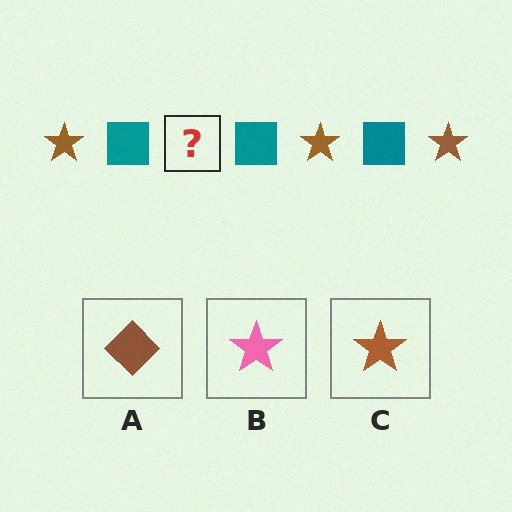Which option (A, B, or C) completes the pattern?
C.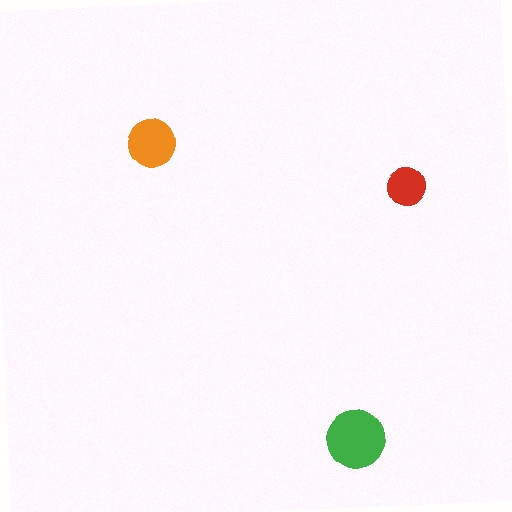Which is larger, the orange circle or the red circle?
The orange one.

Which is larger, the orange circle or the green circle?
The green one.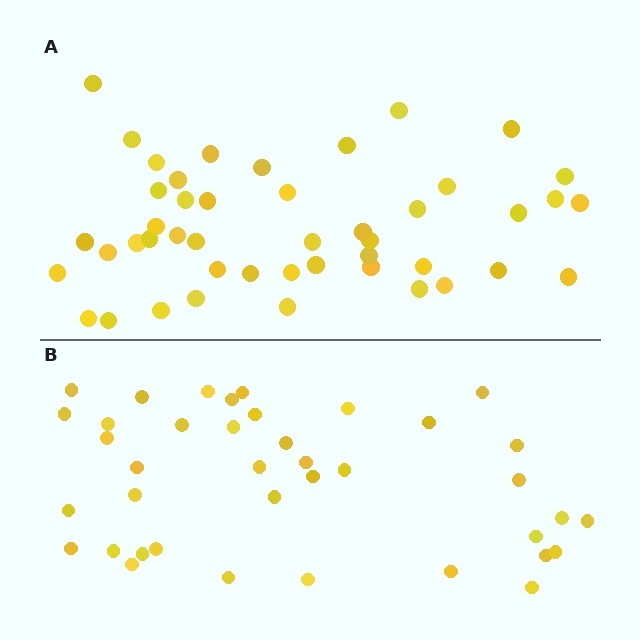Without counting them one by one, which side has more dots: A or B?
Region A (the top region) has more dots.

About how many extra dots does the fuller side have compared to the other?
Region A has roughly 8 or so more dots than region B.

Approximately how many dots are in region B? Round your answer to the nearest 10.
About 40 dots. (The exact count is 39, which rounds to 40.)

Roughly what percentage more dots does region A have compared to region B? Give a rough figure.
About 20% more.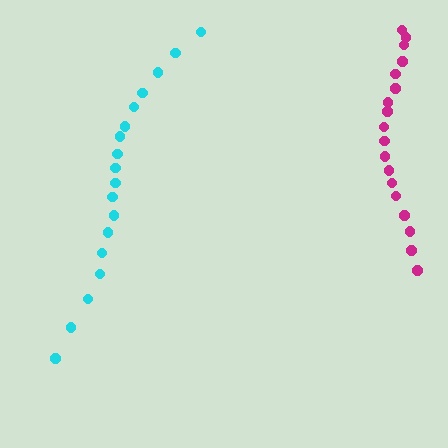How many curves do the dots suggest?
There are 2 distinct paths.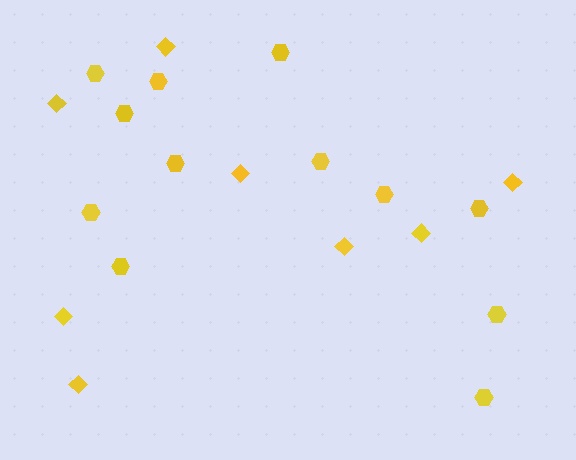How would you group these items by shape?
There are 2 groups: one group of diamonds (8) and one group of hexagons (12).